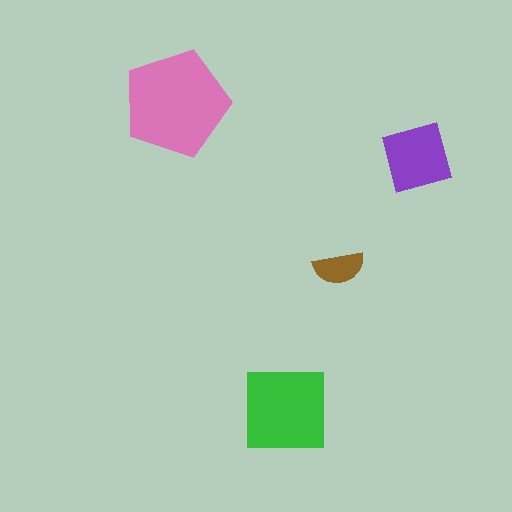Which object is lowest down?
The green square is bottommost.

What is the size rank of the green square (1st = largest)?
2nd.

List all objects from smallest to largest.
The brown semicircle, the purple square, the green square, the pink pentagon.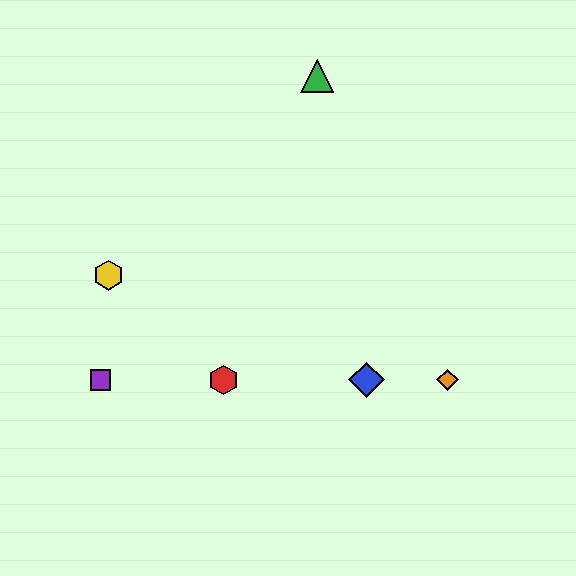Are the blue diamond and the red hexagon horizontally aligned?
Yes, both are at y≈380.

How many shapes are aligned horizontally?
4 shapes (the red hexagon, the blue diamond, the purple square, the orange diamond) are aligned horizontally.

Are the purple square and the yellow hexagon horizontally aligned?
No, the purple square is at y≈380 and the yellow hexagon is at y≈275.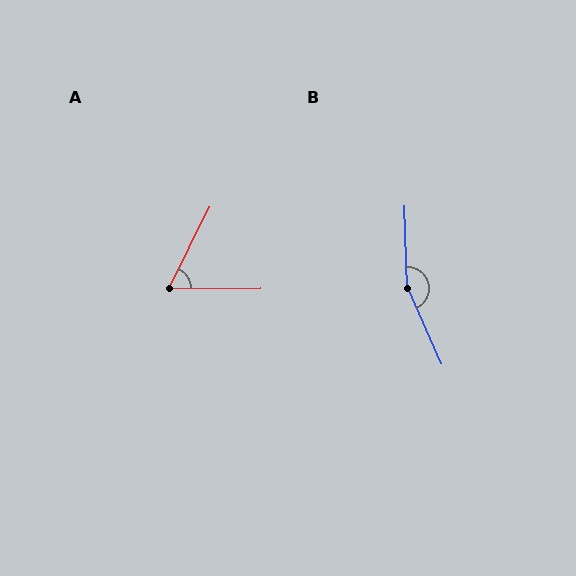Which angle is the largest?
B, at approximately 158 degrees.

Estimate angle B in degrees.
Approximately 158 degrees.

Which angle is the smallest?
A, at approximately 63 degrees.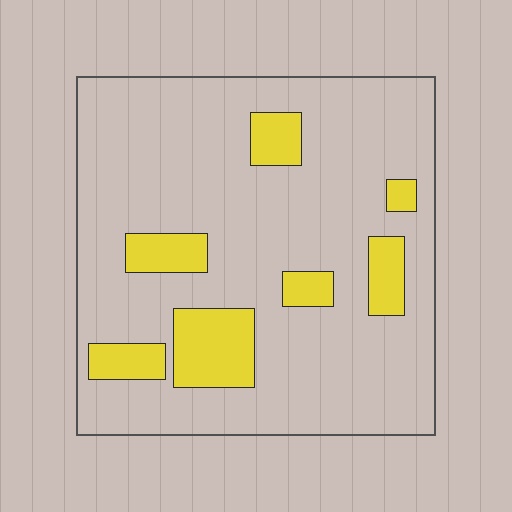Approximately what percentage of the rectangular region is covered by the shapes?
Approximately 15%.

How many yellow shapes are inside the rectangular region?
7.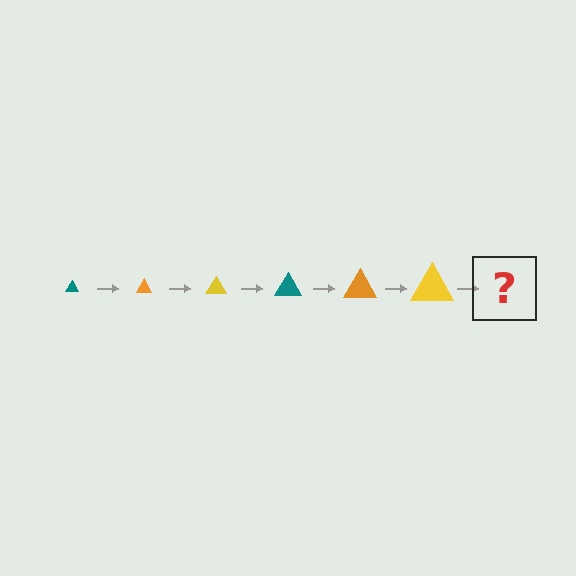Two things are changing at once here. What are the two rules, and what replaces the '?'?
The two rules are that the triangle grows larger each step and the color cycles through teal, orange, and yellow. The '?' should be a teal triangle, larger than the previous one.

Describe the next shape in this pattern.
It should be a teal triangle, larger than the previous one.